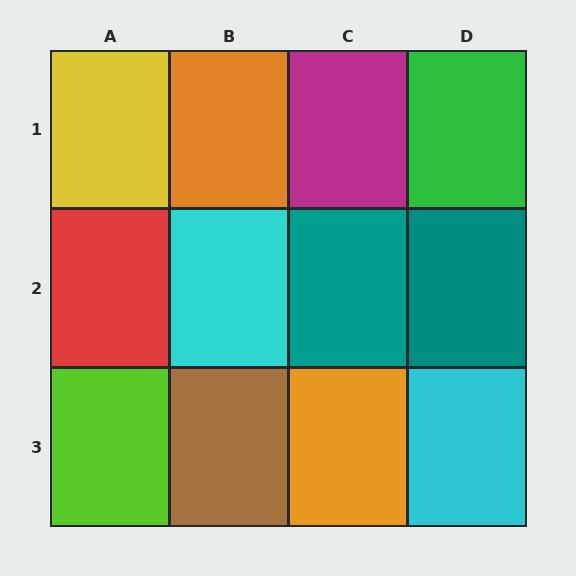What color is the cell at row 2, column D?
Teal.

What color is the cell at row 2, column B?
Cyan.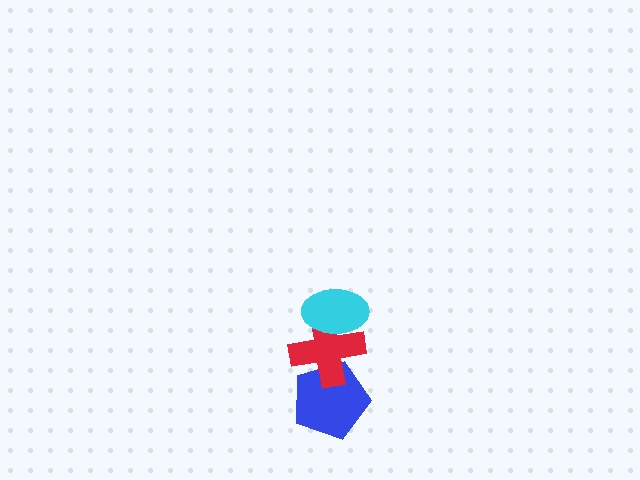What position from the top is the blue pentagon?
The blue pentagon is 3rd from the top.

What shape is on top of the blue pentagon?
The red cross is on top of the blue pentagon.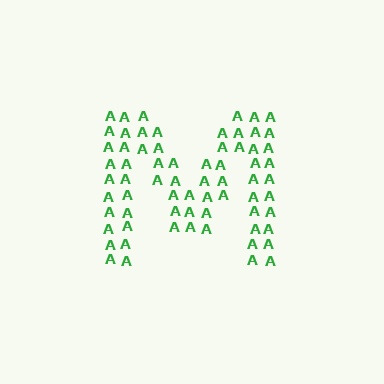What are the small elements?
The small elements are letter A's.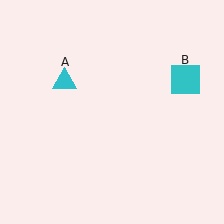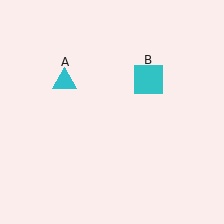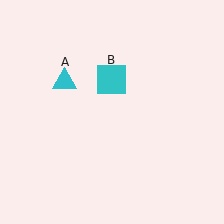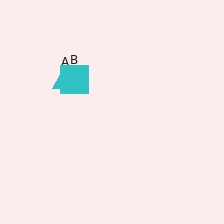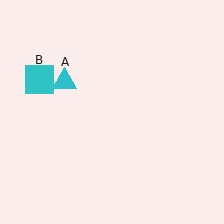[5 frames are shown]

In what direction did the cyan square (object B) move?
The cyan square (object B) moved left.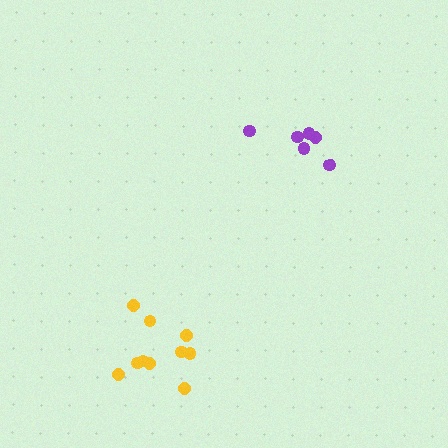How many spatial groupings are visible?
There are 2 spatial groupings.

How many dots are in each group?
Group 1: 6 dots, Group 2: 10 dots (16 total).